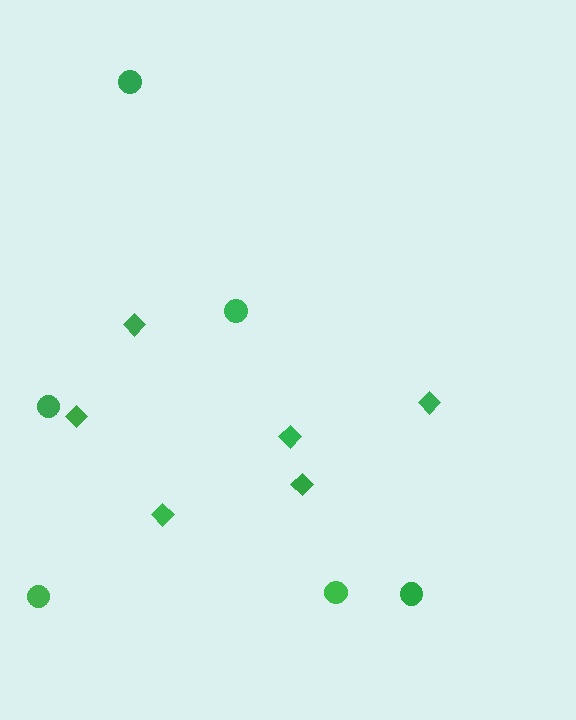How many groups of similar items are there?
There are 2 groups: one group of circles (6) and one group of diamonds (6).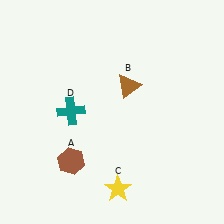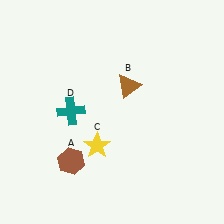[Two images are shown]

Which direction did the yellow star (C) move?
The yellow star (C) moved up.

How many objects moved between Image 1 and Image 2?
1 object moved between the two images.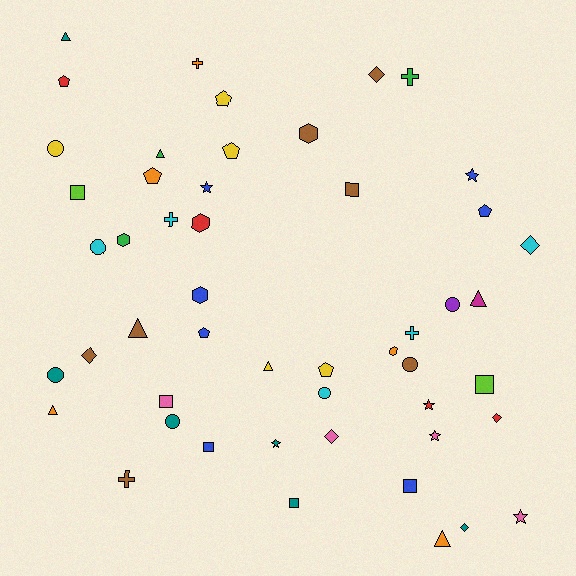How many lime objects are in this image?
There are 2 lime objects.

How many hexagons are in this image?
There are 5 hexagons.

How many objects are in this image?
There are 50 objects.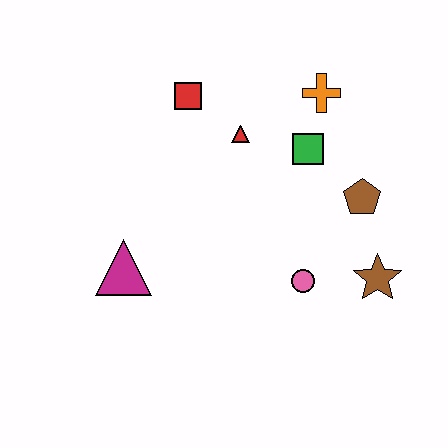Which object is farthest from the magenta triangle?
The orange cross is farthest from the magenta triangle.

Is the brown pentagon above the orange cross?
No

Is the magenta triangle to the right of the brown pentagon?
No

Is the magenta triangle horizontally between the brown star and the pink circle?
No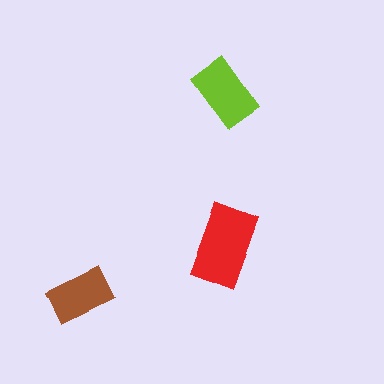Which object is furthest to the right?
The lime rectangle is rightmost.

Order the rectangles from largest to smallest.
the red one, the lime one, the brown one.